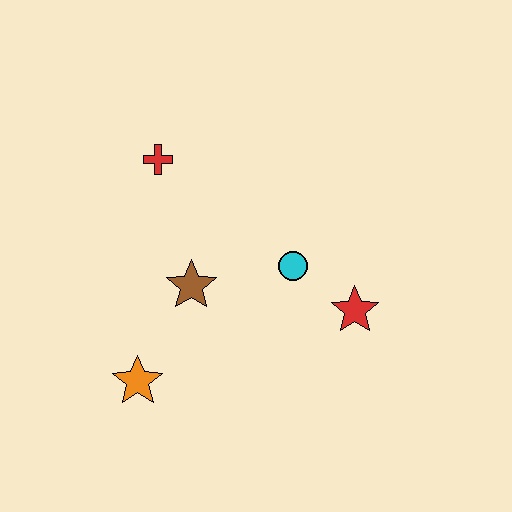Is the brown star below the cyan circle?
Yes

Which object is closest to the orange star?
The brown star is closest to the orange star.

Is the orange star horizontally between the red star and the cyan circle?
No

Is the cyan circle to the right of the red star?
No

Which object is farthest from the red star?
The red cross is farthest from the red star.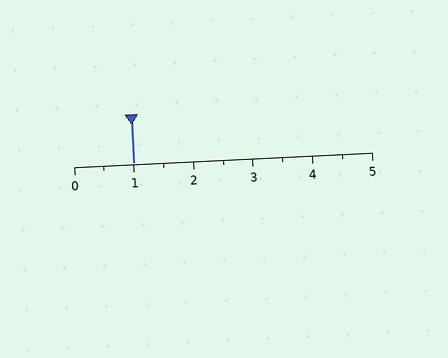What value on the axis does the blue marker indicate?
The marker indicates approximately 1.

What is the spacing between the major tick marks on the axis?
The major ticks are spaced 1 apart.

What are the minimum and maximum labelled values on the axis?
The axis runs from 0 to 5.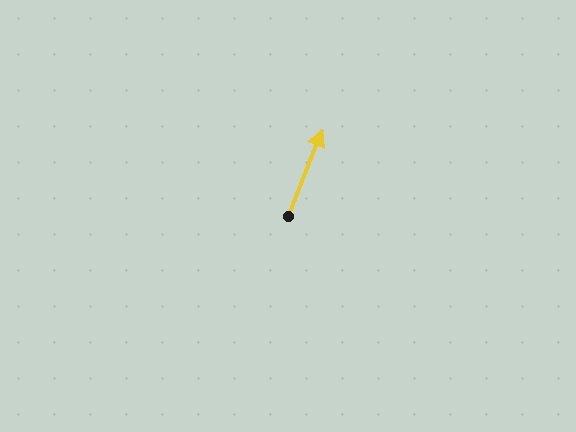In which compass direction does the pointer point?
North.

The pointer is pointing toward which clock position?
Roughly 1 o'clock.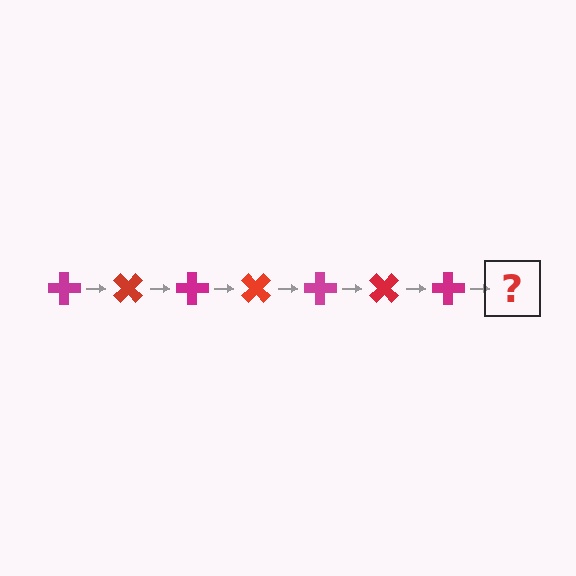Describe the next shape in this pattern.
It should be a red cross, rotated 315 degrees from the start.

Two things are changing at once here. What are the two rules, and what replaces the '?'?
The two rules are that it rotates 45 degrees each step and the color cycles through magenta and red. The '?' should be a red cross, rotated 315 degrees from the start.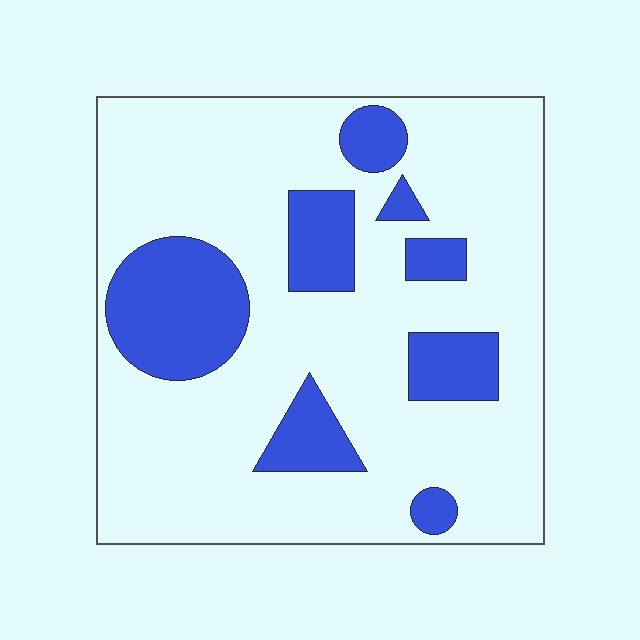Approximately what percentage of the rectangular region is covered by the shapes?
Approximately 20%.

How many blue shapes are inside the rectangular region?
8.